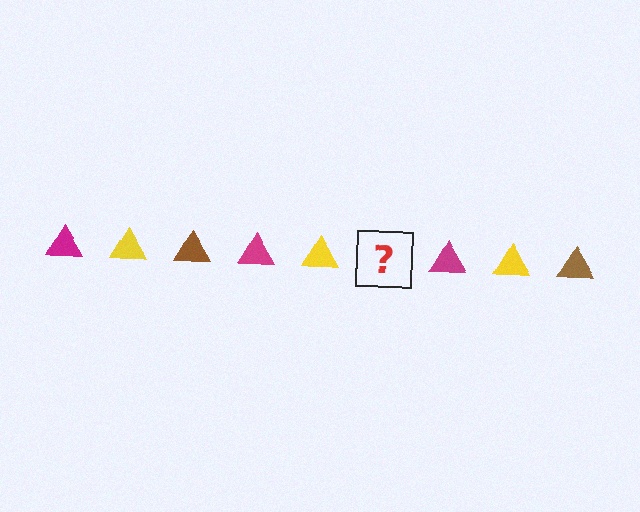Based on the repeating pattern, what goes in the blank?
The blank should be a brown triangle.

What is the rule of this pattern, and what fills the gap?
The rule is that the pattern cycles through magenta, yellow, brown triangles. The gap should be filled with a brown triangle.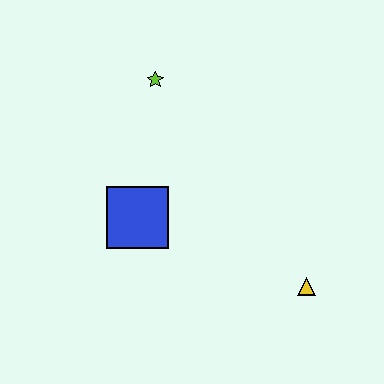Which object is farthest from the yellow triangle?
The lime star is farthest from the yellow triangle.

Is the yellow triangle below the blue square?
Yes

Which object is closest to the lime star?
The blue square is closest to the lime star.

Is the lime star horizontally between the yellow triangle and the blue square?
Yes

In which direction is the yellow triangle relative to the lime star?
The yellow triangle is below the lime star.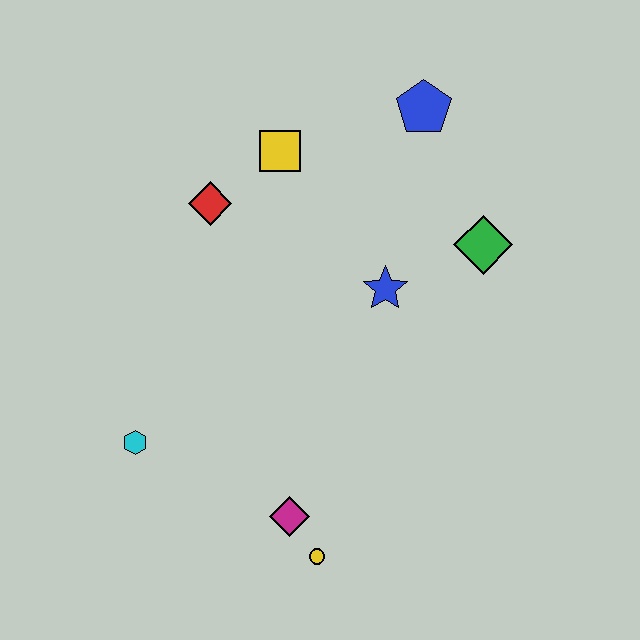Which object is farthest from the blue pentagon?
The yellow circle is farthest from the blue pentagon.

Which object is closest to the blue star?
The green diamond is closest to the blue star.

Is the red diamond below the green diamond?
No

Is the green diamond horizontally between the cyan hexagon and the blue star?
No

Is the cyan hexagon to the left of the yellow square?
Yes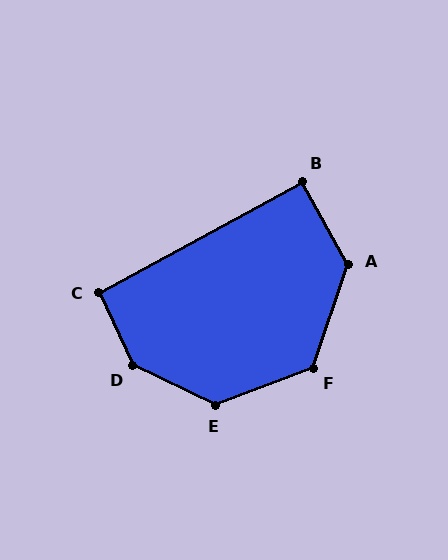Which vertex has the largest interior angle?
D, at approximately 140 degrees.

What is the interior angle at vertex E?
Approximately 134 degrees (obtuse).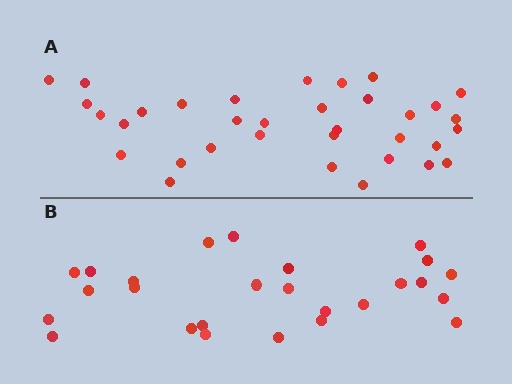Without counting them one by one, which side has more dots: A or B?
Region A (the top region) has more dots.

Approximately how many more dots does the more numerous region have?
Region A has roughly 8 or so more dots than region B.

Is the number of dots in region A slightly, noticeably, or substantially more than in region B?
Region A has noticeably more, but not dramatically so. The ratio is roughly 1.3 to 1.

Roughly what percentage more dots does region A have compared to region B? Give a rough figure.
About 30% more.